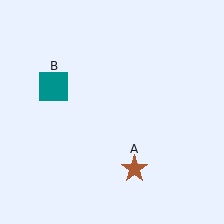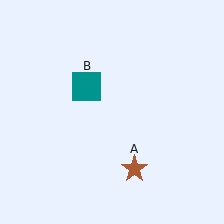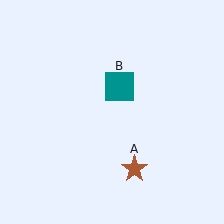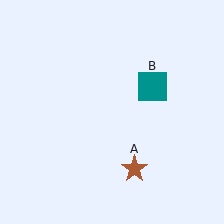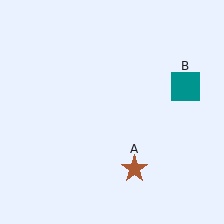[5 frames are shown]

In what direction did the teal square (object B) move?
The teal square (object B) moved right.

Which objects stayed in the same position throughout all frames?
Brown star (object A) remained stationary.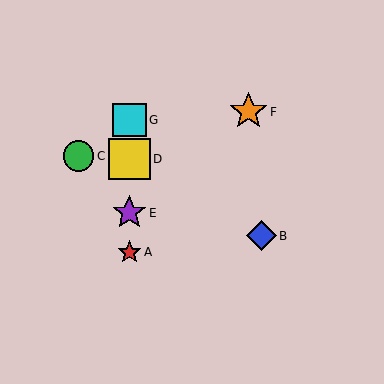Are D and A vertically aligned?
Yes, both are at x≈129.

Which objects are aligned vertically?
Objects A, D, E, G are aligned vertically.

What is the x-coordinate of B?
Object B is at x≈261.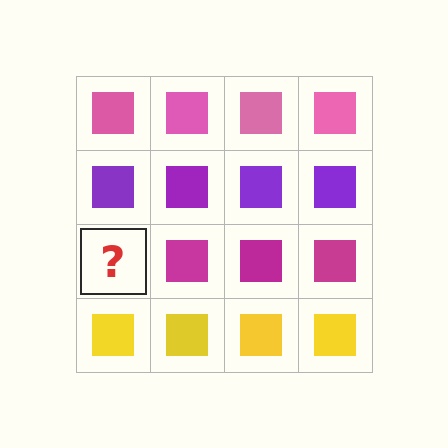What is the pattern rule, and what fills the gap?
The rule is that each row has a consistent color. The gap should be filled with a magenta square.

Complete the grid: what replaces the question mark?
The question mark should be replaced with a magenta square.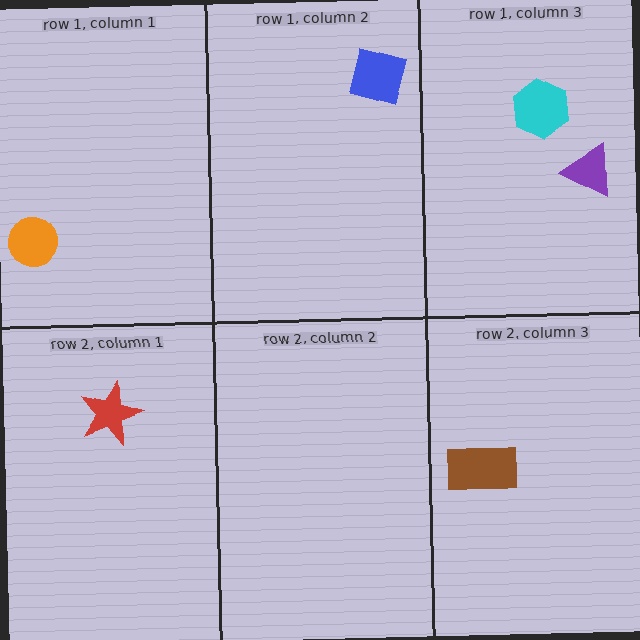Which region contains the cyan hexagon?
The row 1, column 3 region.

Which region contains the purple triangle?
The row 1, column 3 region.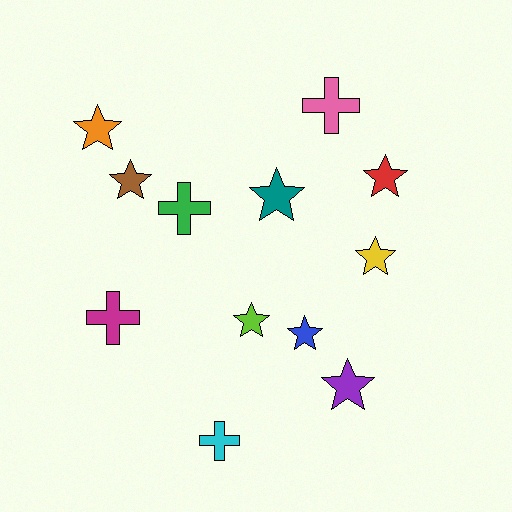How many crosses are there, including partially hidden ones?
There are 4 crosses.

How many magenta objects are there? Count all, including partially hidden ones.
There is 1 magenta object.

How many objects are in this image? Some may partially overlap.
There are 12 objects.